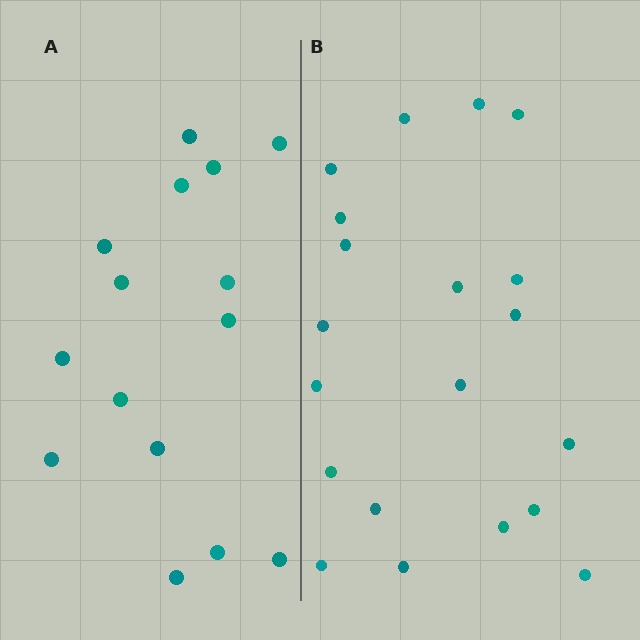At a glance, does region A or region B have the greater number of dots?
Region B (the right region) has more dots.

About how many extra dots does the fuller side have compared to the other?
Region B has about 5 more dots than region A.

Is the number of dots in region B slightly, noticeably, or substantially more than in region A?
Region B has noticeably more, but not dramatically so. The ratio is roughly 1.3 to 1.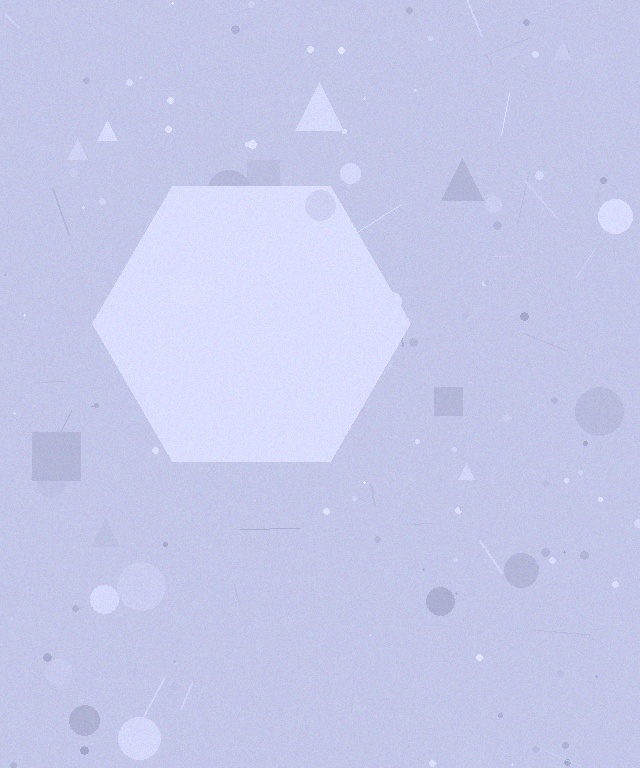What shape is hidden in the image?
A hexagon is hidden in the image.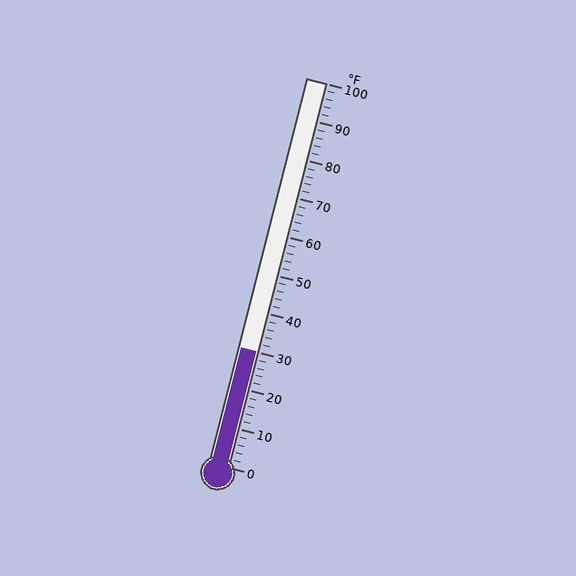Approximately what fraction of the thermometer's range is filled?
The thermometer is filled to approximately 30% of its range.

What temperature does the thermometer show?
The thermometer shows approximately 30°F.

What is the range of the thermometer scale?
The thermometer scale ranges from 0°F to 100°F.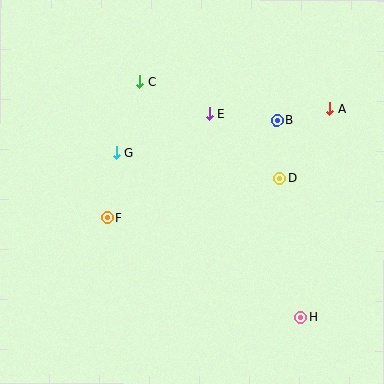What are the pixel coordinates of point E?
Point E is at (209, 114).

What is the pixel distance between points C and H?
The distance between C and H is 285 pixels.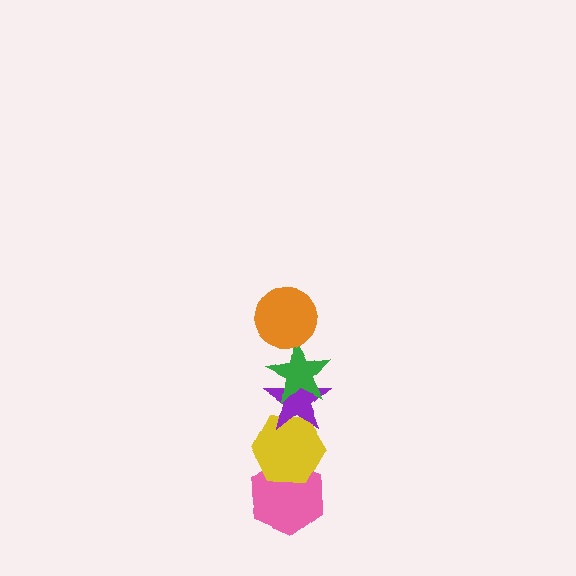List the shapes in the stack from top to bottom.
From top to bottom: the orange circle, the green star, the purple star, the yellow hexagon, the pink hexagon.